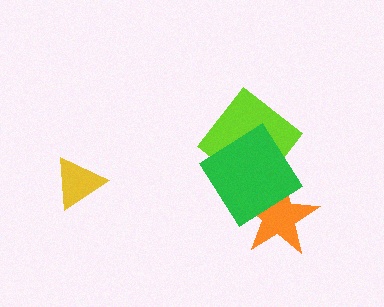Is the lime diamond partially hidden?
Yes, it is partially covered by another shape.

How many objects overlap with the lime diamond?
1 object overlaps with the lime diamond.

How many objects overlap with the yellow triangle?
0 objects overlap with the yellow triangle.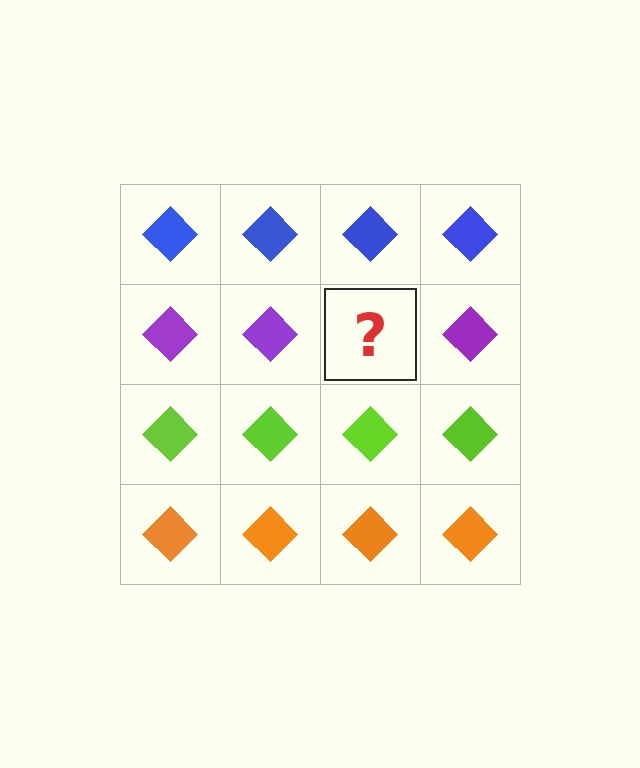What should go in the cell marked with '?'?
The missing cell should contain a purple diamond.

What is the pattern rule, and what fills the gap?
The rule is that each row has a consistent color. The gap should be filled with a purple diamond.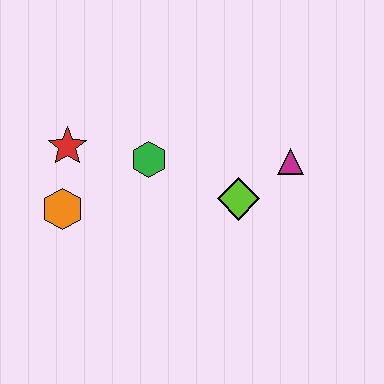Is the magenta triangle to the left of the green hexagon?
No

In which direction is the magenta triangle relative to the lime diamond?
The magenta triangle is to the right of the lime diamond.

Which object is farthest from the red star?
The magenta triangle is farthest from the red star.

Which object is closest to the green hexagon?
The red star is closest to the green hexagon.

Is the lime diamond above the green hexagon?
No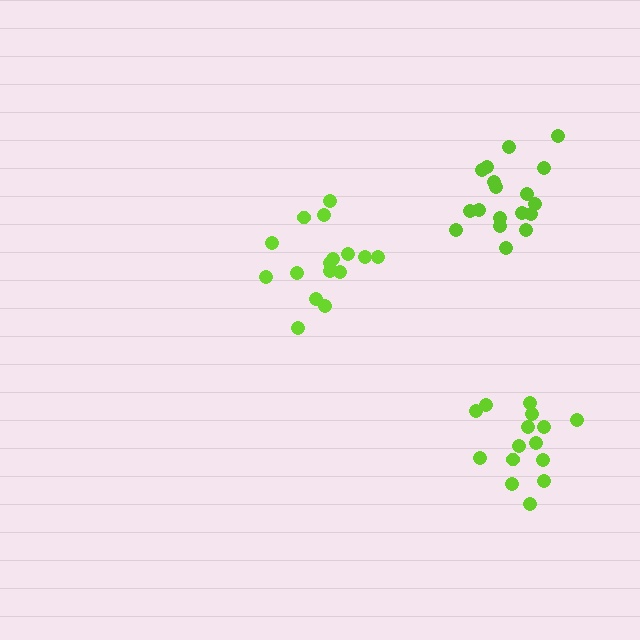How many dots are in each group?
Group 1: 16 dots, Group 2: 15 dots, Group 3: 18 dots (49 total).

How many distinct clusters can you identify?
There are 3 distinct clusters.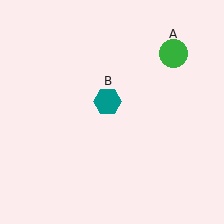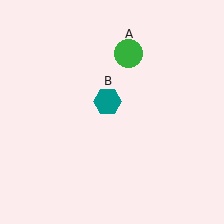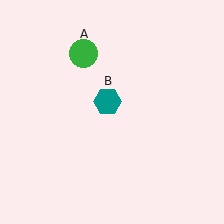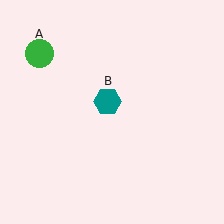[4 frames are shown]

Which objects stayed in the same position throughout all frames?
Teal hexagon (object B) remained stationary.